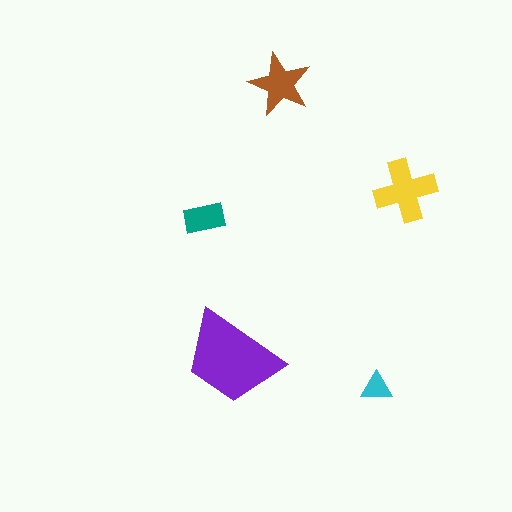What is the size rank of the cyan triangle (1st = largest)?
5th.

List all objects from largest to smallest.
The purple trapezoid, the yellow cross, the brown star, the teal rectangle, the cyan triangle.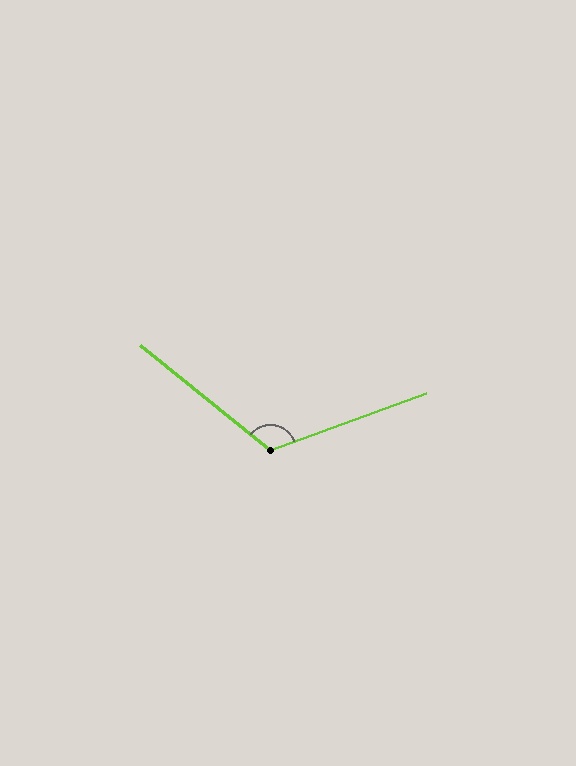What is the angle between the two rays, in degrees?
Approximately 121 degrees.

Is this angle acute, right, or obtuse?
It is obtuse.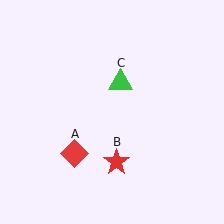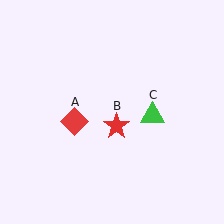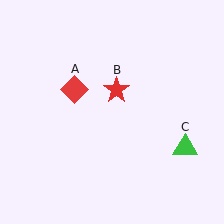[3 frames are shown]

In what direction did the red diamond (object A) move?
The red diamond (object A) moved up.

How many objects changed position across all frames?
3 objects changed position: red diamond (object A), red star (object B), green triangle (object C).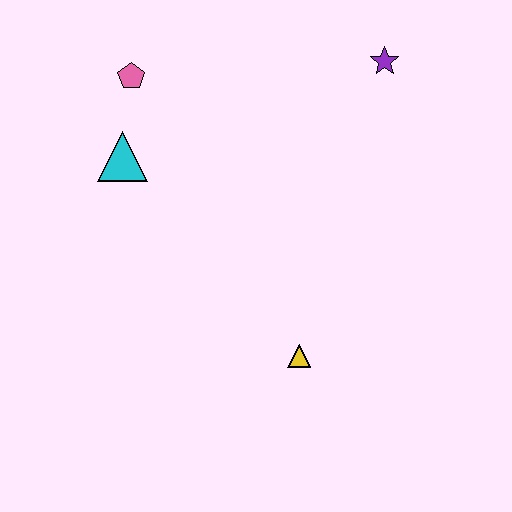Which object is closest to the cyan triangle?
The pink pentagon is closest to the cyan triangle.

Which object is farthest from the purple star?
The yellow triangle is farthest from the purple star.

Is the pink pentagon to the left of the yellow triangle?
Yes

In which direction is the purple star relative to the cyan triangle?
The purple star is to the right of the cyan triangle.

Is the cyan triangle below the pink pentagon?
Yes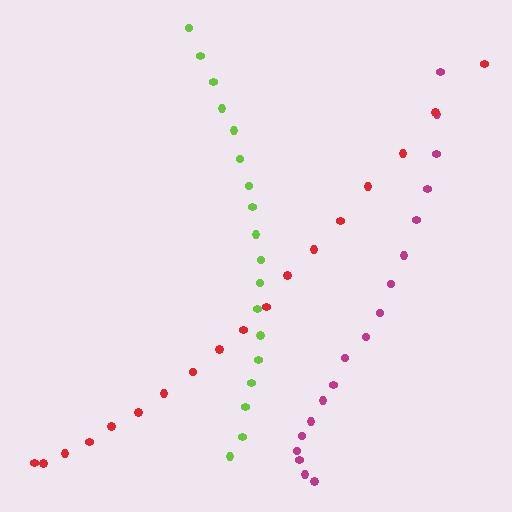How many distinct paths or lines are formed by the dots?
There are 3 distinct paths.